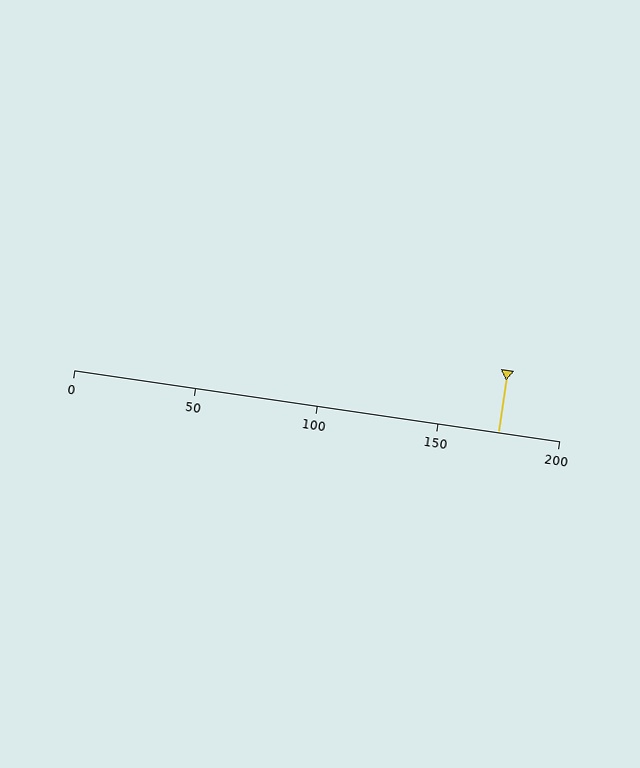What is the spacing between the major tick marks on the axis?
The major ticks are spaced 50 apart.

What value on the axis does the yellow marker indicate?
The marker indicates approximately 175.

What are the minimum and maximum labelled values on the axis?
The axis runs from 0 to 200.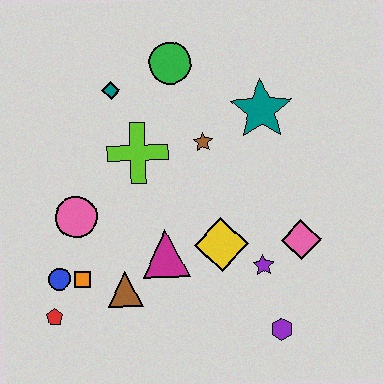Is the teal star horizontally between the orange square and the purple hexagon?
Yes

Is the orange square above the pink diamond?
No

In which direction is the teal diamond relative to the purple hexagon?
The teal diamond is above the purple hexagon.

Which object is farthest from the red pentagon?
The teal star is farthest from the red pentagon.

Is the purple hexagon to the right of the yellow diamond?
Yes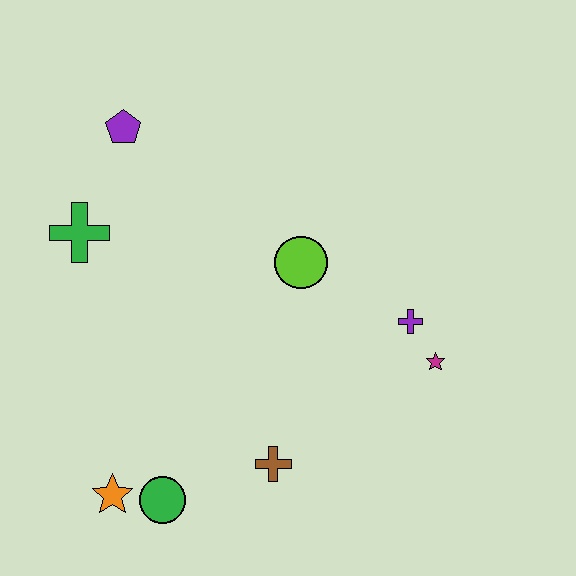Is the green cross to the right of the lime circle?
No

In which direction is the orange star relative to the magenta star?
The orange star is to the left of the magenta star.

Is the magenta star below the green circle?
No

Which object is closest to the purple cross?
The magenta star is closest to the purple cross.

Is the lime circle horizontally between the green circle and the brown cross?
No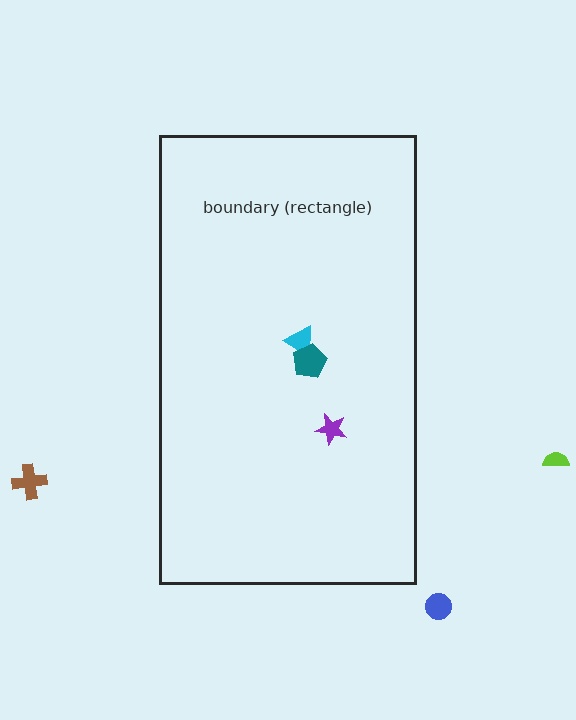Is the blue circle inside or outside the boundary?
Outside.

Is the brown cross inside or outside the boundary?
Outside.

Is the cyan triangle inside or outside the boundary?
Inside.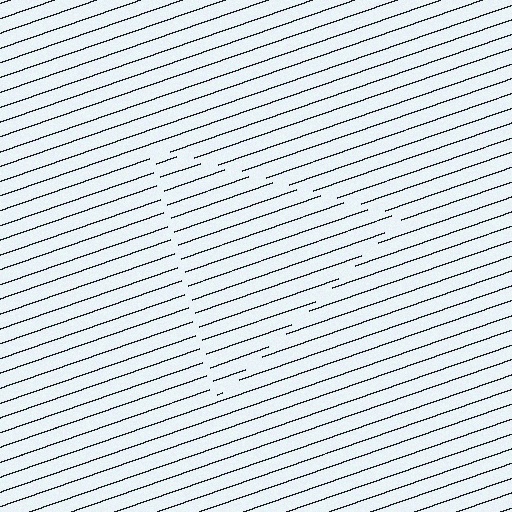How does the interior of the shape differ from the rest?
The interior of the shape contains the same grating, shifted by half a period — the contour is defined by the phase discontinuity where line-ends from the inner and outer gratings abut.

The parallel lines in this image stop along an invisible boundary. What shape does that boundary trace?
An illusory triangle. The interior of the shape contains the same grating, shifted by half a period — the contour is defined by the phase discontinuity where line-ends from the inner and outer gratings abut.